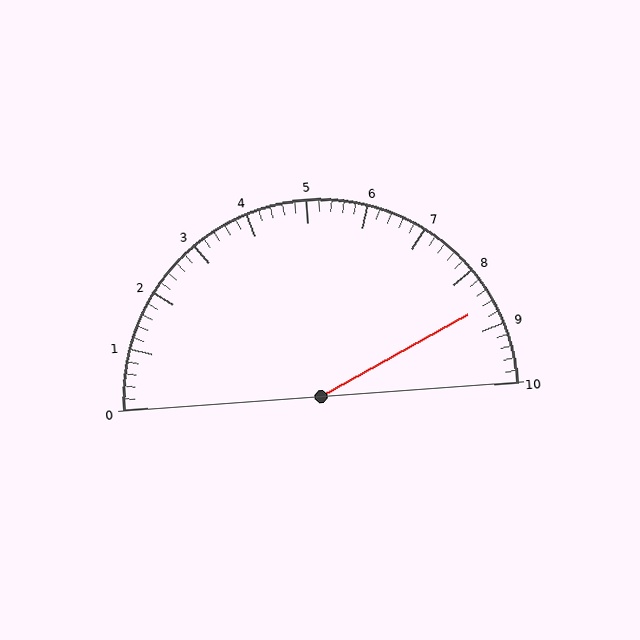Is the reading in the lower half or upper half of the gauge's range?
The reading is in the upper half of the range (0 to 10).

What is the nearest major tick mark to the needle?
The nearest major tick mark is 9.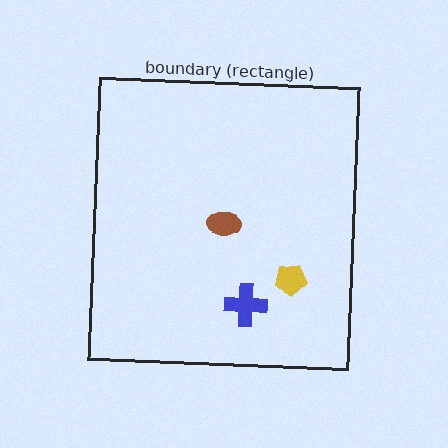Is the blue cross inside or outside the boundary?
Inside.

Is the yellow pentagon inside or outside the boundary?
Inside.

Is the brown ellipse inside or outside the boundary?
Inside.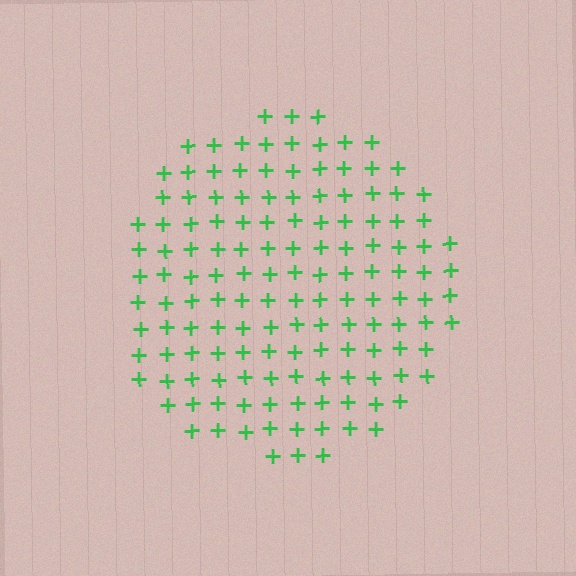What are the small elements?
The small elements are plus signs.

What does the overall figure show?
The overall figure shows a circle.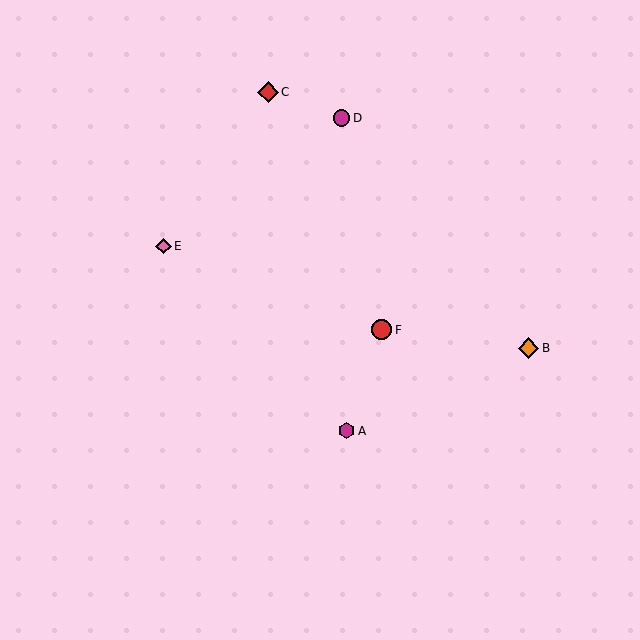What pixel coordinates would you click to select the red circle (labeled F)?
Click at (382, 330) to select the red circle F.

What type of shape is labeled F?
Shape F is a red circle.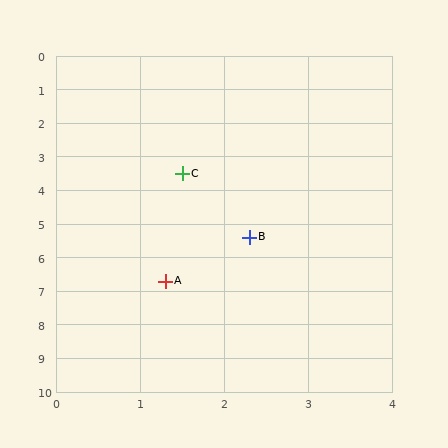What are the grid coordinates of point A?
Point A is at approximately (1.3, 6.7).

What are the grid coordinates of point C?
Point C is at approximately (1.5, 3.5).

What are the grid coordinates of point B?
Point B is at approximately (2.3, 5.4).